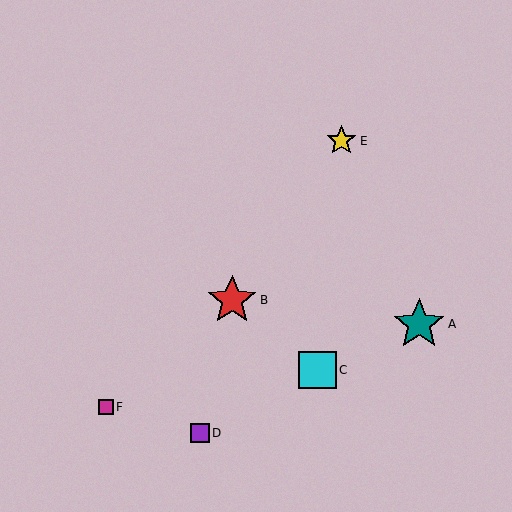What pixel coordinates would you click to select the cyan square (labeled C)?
Click at (317, 370) to select the cyan square C.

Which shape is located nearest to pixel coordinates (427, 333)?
The teal star (labeled A) at (419, 324) is nearest to that location.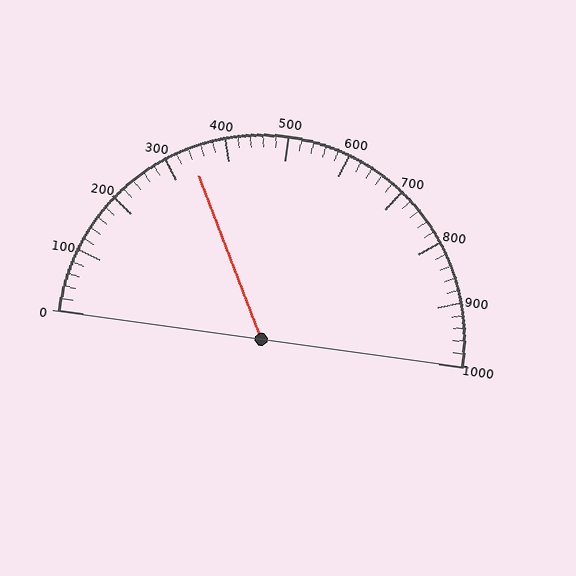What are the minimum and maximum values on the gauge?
The gauge ranges from 0 to 1000.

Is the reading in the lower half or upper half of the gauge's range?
The reading is in the lower half of the range (0 to 1000).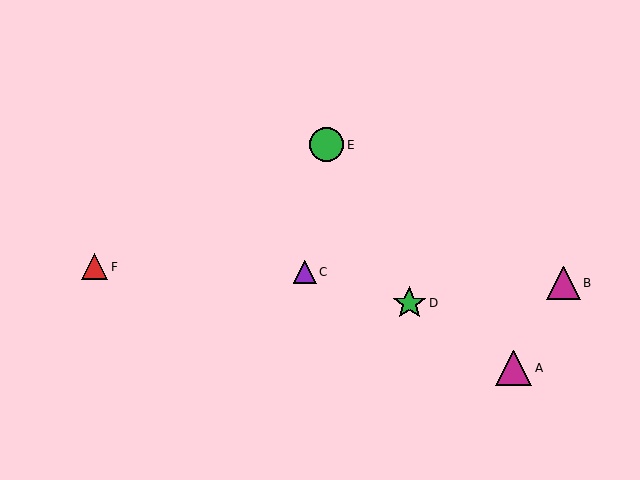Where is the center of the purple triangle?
The center of the purple triangle is at (305, 272).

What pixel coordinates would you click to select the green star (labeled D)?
Click at (409, 303) to select the green star D.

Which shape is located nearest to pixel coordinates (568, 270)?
The magenta triangle (labeled B) at (564, 283) is nearest to that location.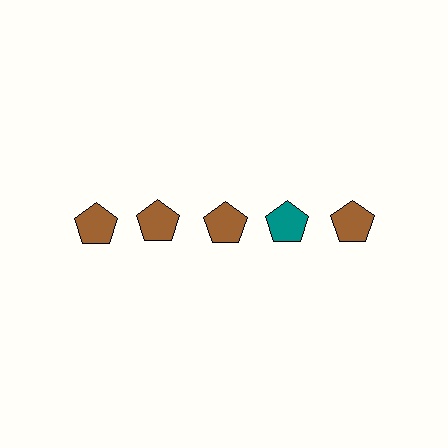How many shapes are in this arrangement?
There are 5 shapes arranged in a grid pattern.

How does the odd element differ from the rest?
It has a different color: teal instead of brown.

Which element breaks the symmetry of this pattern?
The teal pentagon in the top row, second from right column breaks the symmetry. All other shapes are brown pentagons.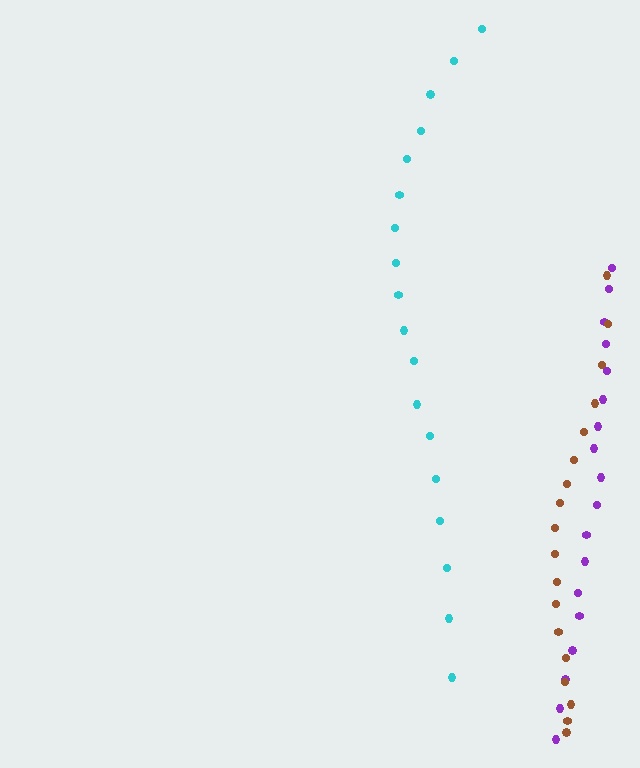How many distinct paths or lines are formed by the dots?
There are 3 distinct paths.